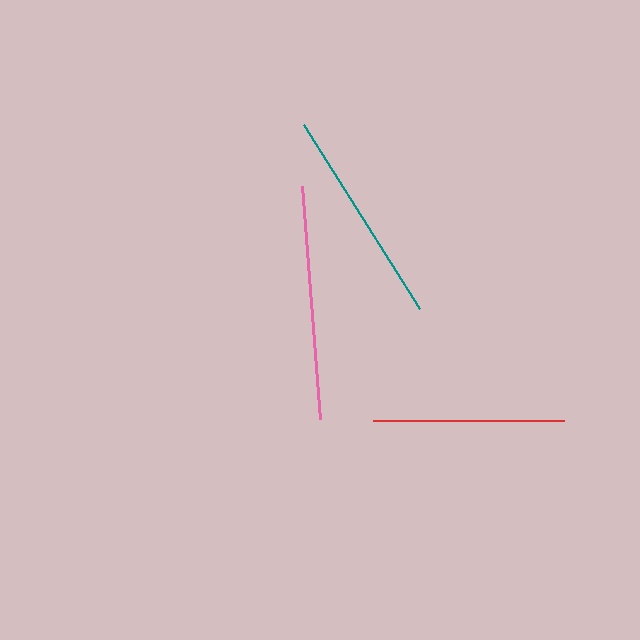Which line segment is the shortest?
The red line is the shortest at approximately 191 pixels.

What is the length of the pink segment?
The pink segment is approximately 233 pixels long.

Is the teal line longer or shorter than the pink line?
The pink line is longer than the teal line.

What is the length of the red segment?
The red segment is approximately 191 pixels long.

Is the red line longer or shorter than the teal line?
The teal line is longer than the red line.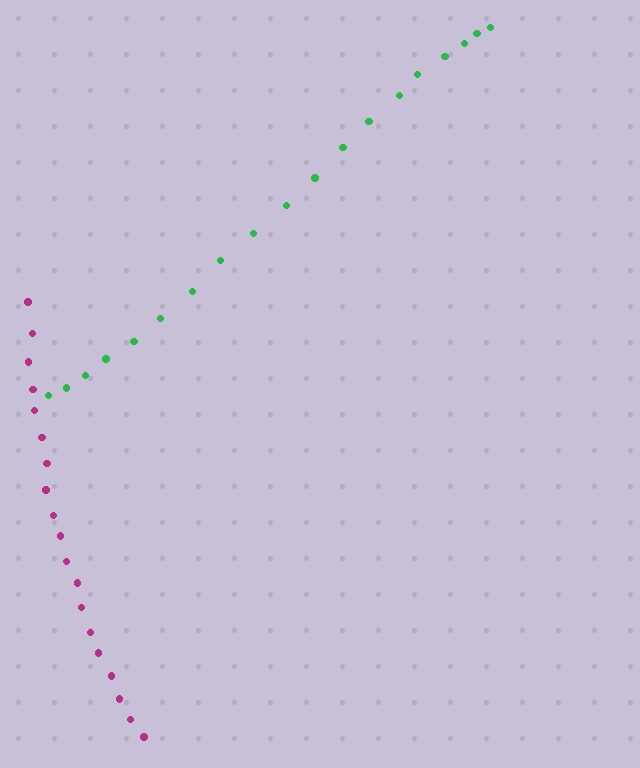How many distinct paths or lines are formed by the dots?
There are 2 distinct paths.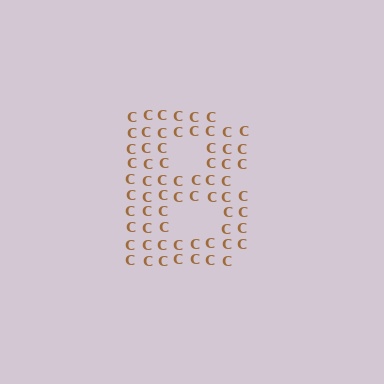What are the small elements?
The small elements are letter C's.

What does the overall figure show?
The overall figure shows the letter B.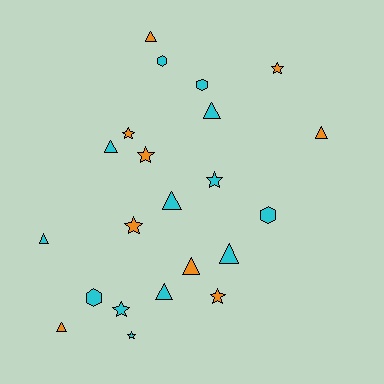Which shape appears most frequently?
Triangle, with 10 objects.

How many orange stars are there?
There are 5 orange stars.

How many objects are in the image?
There are 22 objects.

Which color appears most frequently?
Cyan, with 13 objects.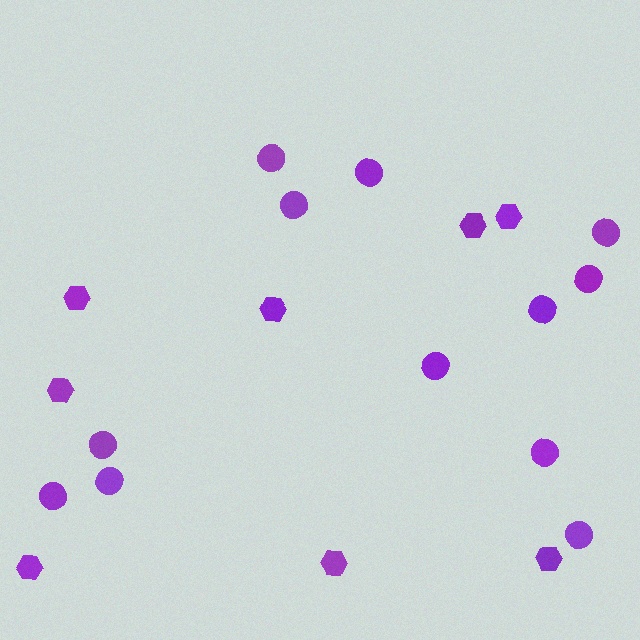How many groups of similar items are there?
There are 2 groups: one group of circles (12) and one group of hexagons (8).